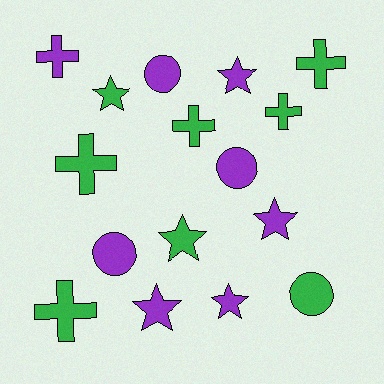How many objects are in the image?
There are 16 objects.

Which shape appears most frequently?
Star, with 6 objects.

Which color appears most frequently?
Purple, with 8 objects.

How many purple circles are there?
There are 3 purple circles.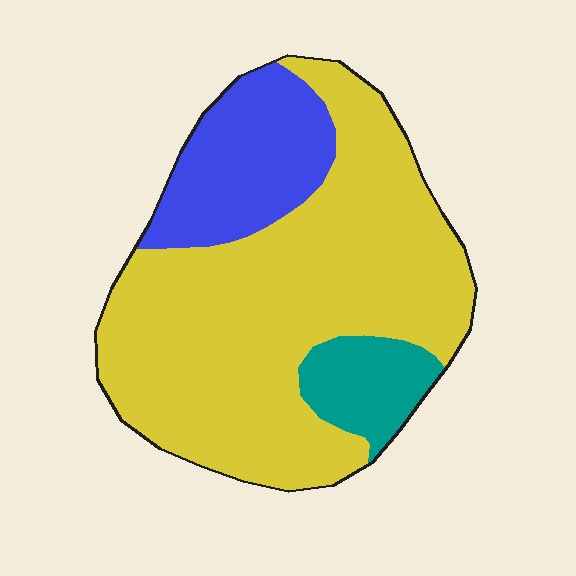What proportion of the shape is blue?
Blue covers 20% of the shape.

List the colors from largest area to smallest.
From largest to smallest: yellow, blue, teal.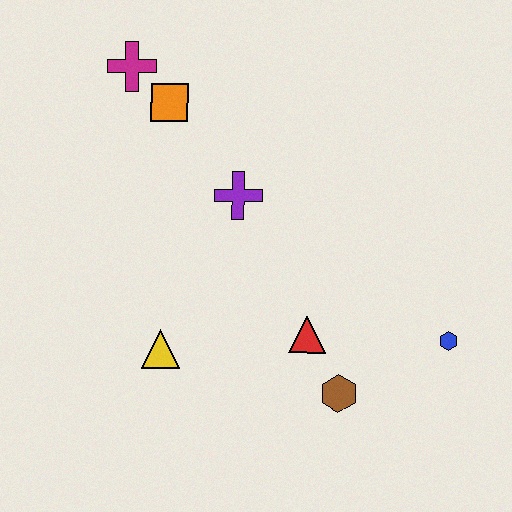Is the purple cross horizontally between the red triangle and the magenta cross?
Yes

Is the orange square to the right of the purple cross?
No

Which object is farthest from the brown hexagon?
The magenta cross is farthest from the brown hexagon.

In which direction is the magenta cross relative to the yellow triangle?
The magenta cross is above the yellow triangle.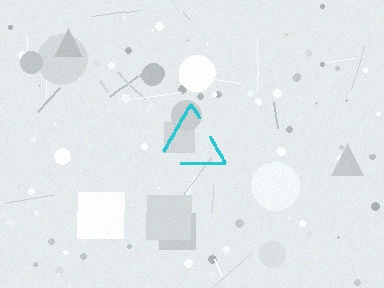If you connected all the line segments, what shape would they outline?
They would outline a triangle.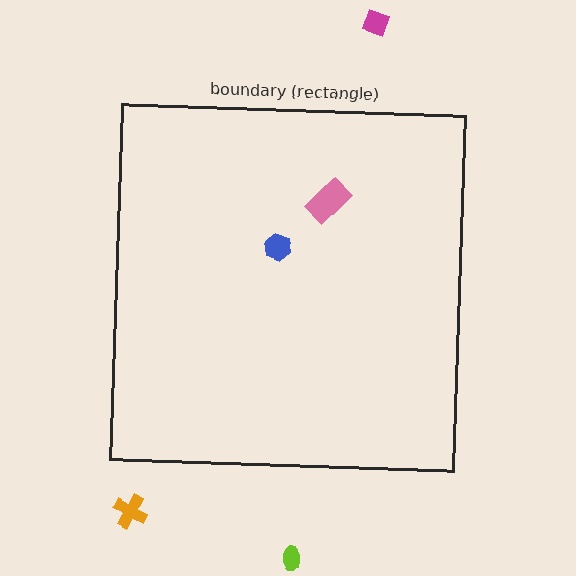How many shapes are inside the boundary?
2 inside, 3 outside.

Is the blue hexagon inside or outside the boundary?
Inside.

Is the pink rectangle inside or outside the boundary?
Inside.